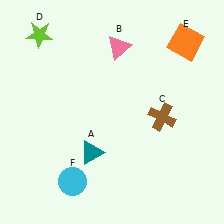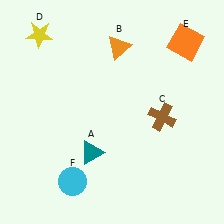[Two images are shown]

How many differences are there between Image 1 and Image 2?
There are 2 differences between the two images.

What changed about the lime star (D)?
In Image 1, D is lime. In Image 2, it changed to yellow.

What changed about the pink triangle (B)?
In Image 1, B is pink. In Image 2, it changed to orange.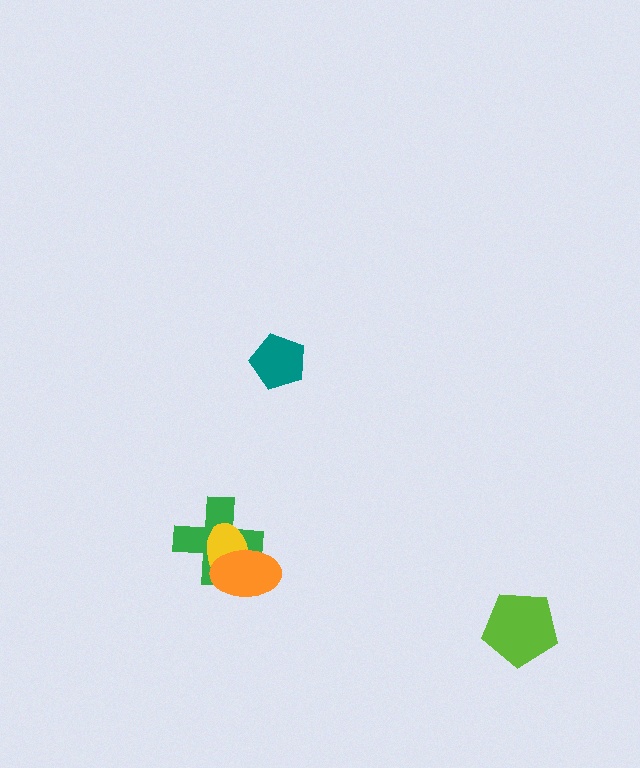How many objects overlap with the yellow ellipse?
2 objects overlap with the yellow ellipse.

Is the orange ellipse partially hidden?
No, no other shape covers it.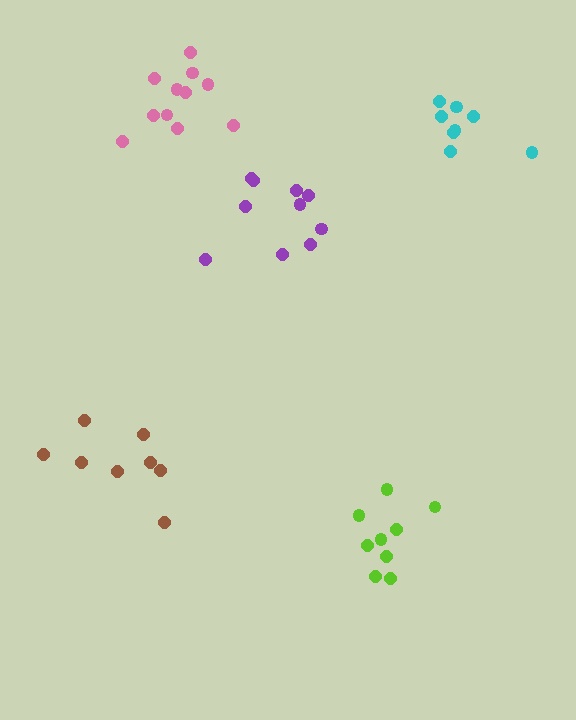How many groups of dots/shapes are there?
There are 5 groups.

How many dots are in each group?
Group 1: 9 dots, Group 2: 11 dots, Group 3: 8 dots, Group 4: 10 dots, Group 5: 8 dots (46 total).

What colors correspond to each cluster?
The clusters are colored: lime, pink, brown, purple, cyan.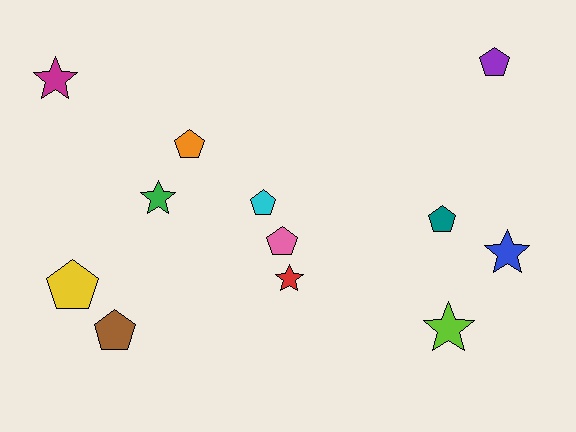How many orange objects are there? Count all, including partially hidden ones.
There is 1 orange object.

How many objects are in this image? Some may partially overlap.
There are 12 objects.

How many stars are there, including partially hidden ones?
There are 5 stars.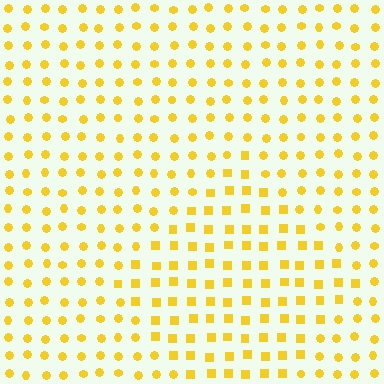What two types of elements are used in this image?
The image uses squares inside the diamond region and circles outside it.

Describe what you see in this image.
The image is filled with small yellow elements arranged in a uniform grid. A diamond-shaped region contains squares, while the surrounding area contains circles. The boundary is defined purely by the change in element shape.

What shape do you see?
I see a diamond.